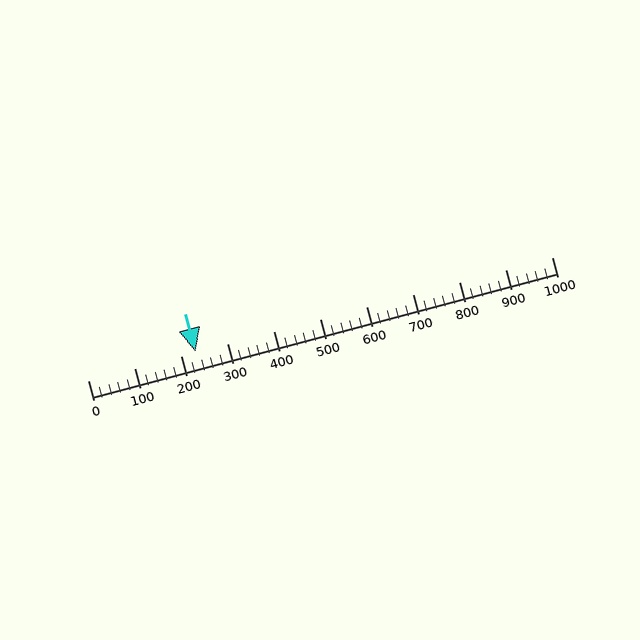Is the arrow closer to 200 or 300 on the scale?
The arrow is closer to 200.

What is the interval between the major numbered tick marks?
The major tick marks are spaced 100 units apart.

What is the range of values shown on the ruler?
The ruler shows values from 0 to 1000.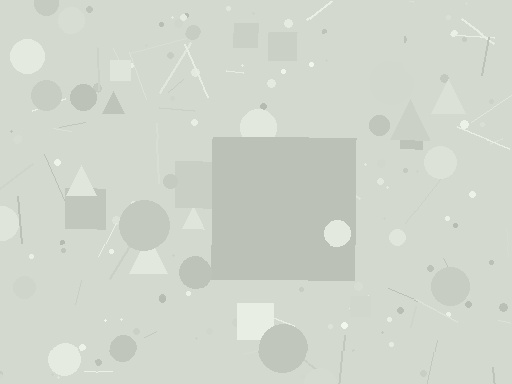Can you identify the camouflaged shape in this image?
The camouflaged shape is a square.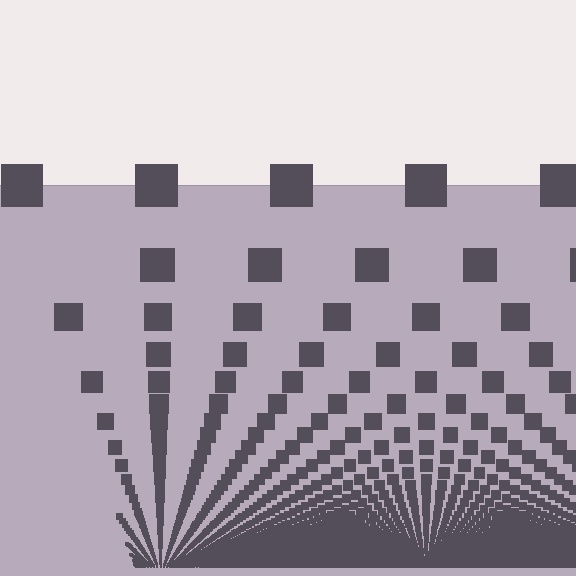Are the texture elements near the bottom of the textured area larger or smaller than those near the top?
Smaller. The gradient is inverted — elements near the bottom are smaller and denser.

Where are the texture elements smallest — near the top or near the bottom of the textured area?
Near the bottom.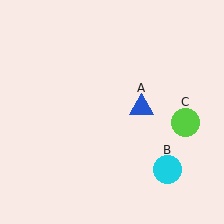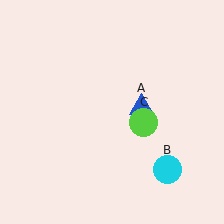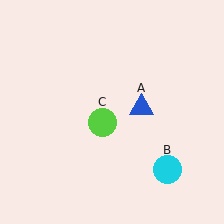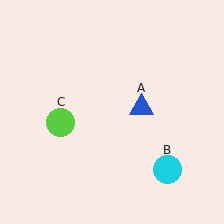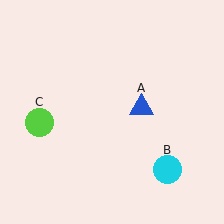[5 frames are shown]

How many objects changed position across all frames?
1 object changed position: lime circle (object C).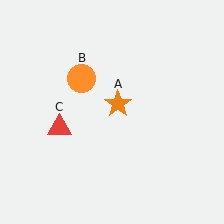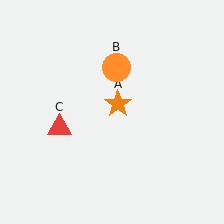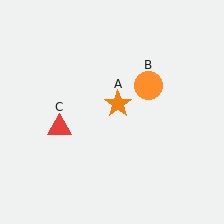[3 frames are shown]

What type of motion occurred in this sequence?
The orange circle (object B) rotated clockwise around the center of the scene.